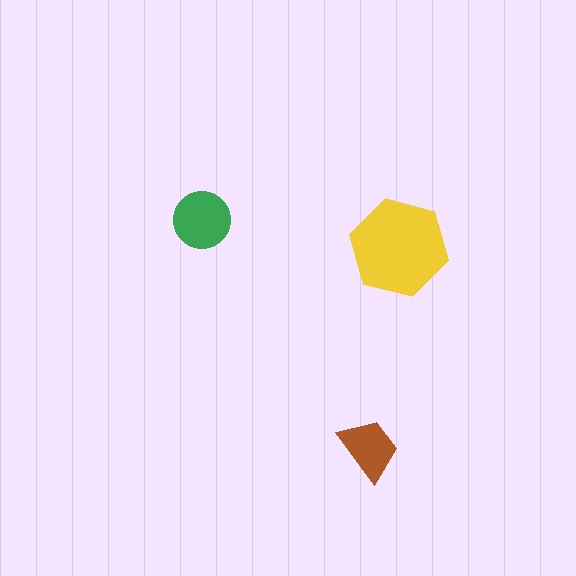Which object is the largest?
The yellow hexagon.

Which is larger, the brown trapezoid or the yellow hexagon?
The yellow hexagon.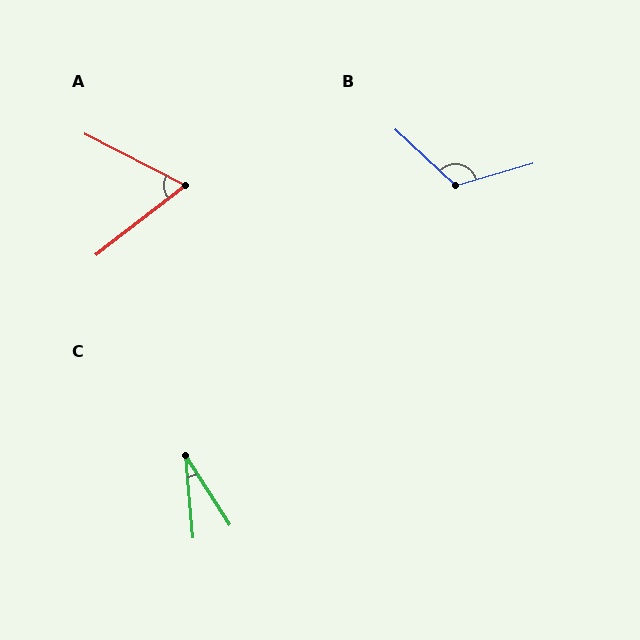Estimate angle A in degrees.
Approximately 65 degrees.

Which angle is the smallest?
C, at approximately 27 degrees.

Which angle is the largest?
B, at approximately 120 degrees.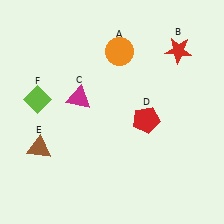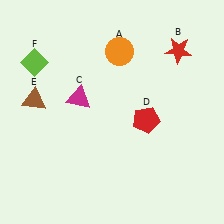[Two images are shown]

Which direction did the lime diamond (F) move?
The lime diamond (F) moved up.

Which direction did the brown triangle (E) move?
The brown triangle (E) moved up.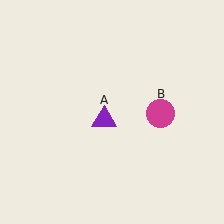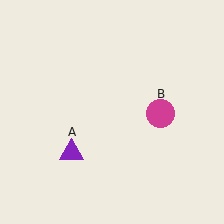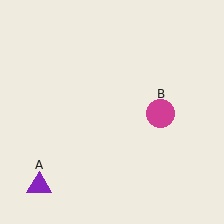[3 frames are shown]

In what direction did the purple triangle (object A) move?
The purple triangle (object A) moved down and to the left.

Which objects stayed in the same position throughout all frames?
Magenta circle (object B) remained stationary.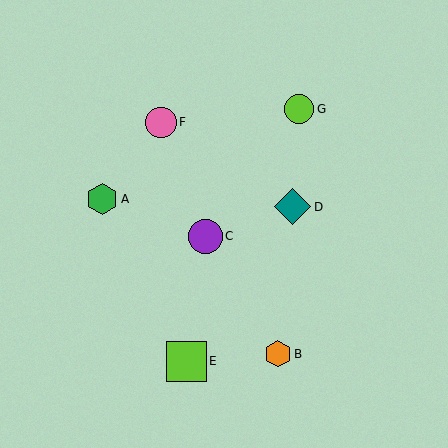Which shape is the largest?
The lime square (labeled E) is the largest.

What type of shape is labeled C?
Shape C is a purple circle.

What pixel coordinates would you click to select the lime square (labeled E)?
Click at (186, 361) to select the lime square E.